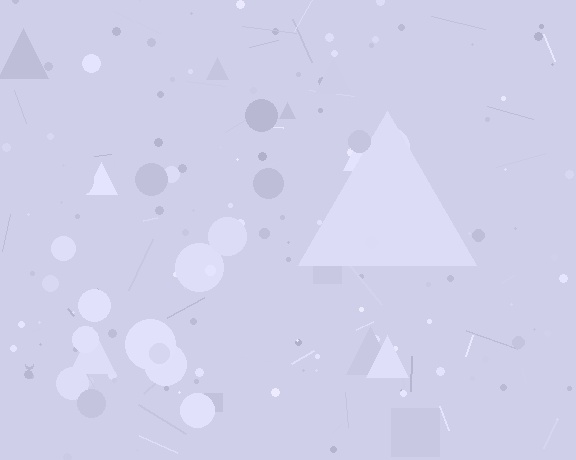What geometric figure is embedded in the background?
A triangle is embedded in the background.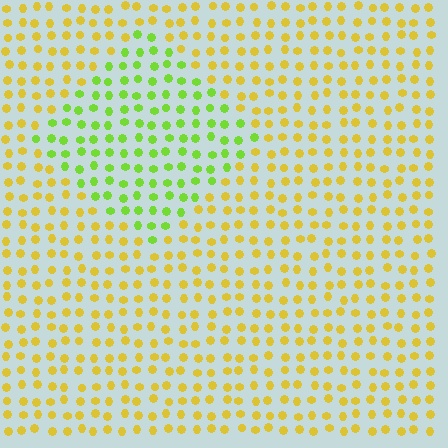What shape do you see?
I see a diamond.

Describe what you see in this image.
The image is filled with small yellow elements in a uniform arrangement. A diamond-shaped region is visible where the elements are tinted to a slightly different hue, forming a subtle color boundary.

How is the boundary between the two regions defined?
The boundary is defined purely by a slight shift in hue (about 46 degrees). Spacing, size, and orientation are identical on both sides.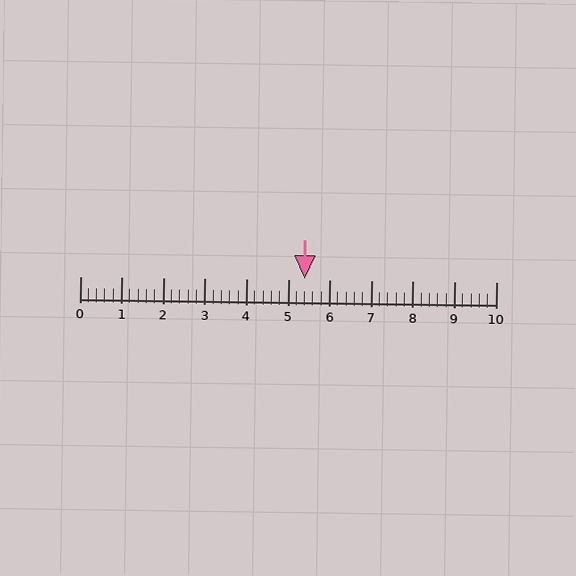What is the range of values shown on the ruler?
The ruler shows values from 0 to 10.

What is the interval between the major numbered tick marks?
The major tick marks are spaced 1 units apart.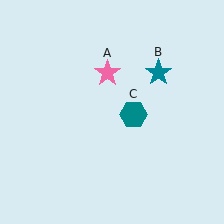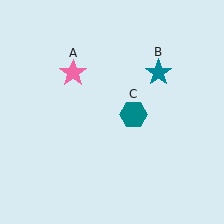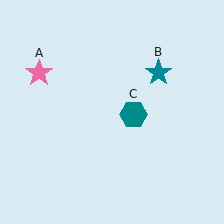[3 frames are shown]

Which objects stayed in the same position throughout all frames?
Teal star (object B) and teal hexagon (object C) remained stationary.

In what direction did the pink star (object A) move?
The pink star (object A) moved left.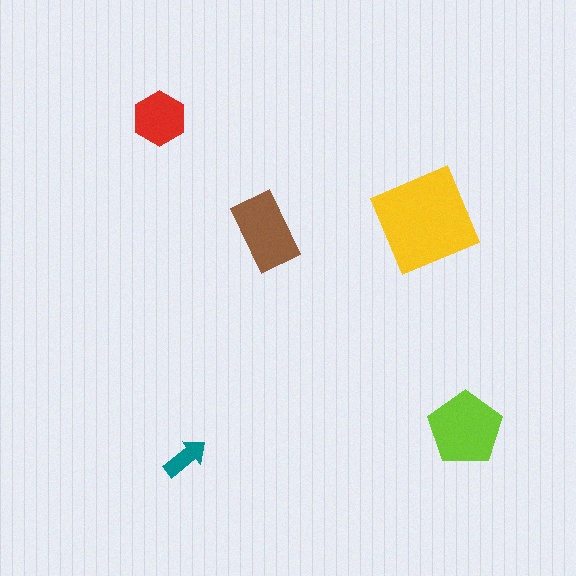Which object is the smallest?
The teal arrow.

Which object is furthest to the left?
The red hexagon is leftmost.